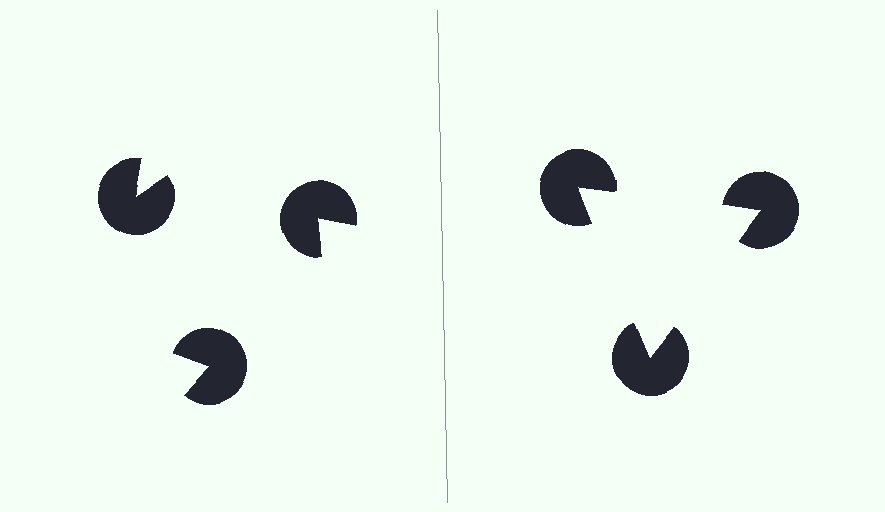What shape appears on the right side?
An illusory triangle.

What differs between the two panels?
The pac-man discs are positioned identically on both sides; only the wedge orientations differ. On the right they align to a triangle; on the left they are misaligned.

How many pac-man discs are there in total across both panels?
6 — 3 on each side.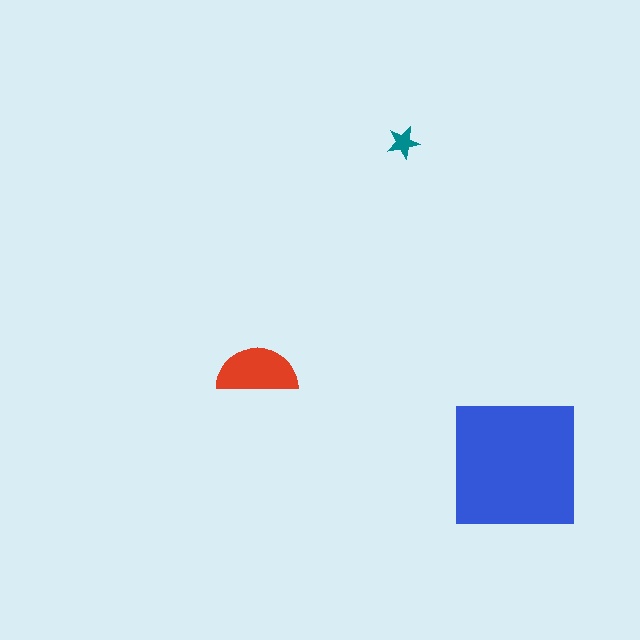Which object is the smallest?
The teal star.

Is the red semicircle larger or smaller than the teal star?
Larger.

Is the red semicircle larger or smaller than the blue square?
Smaller.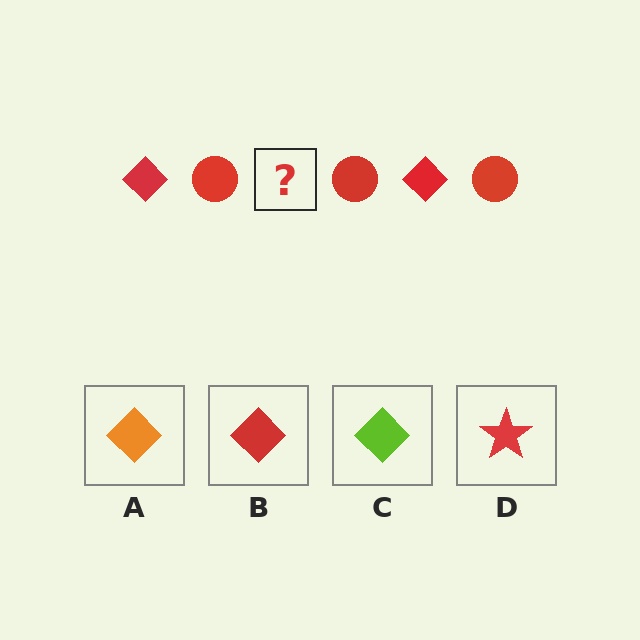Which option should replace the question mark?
Option B.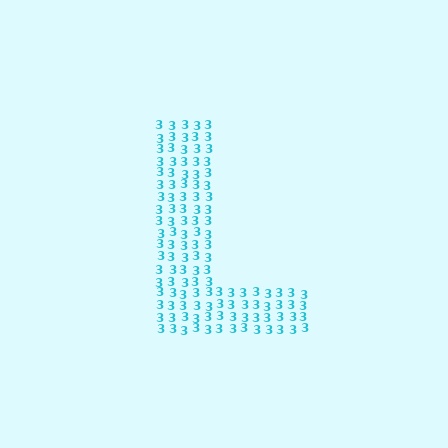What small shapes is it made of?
It is made of small digit 3's.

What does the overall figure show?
The overall figure shows the letter L.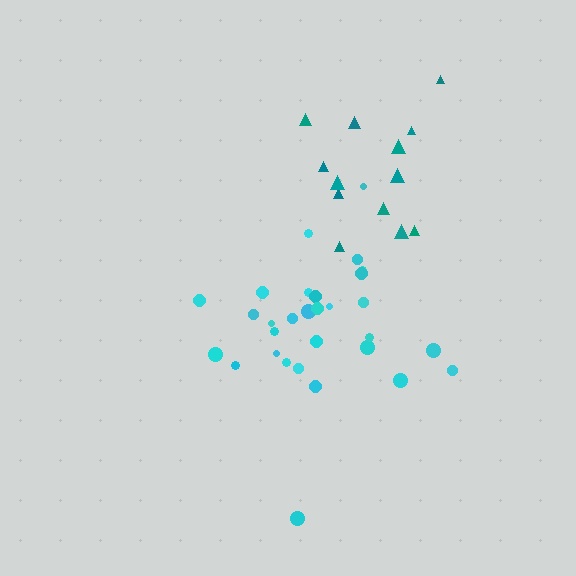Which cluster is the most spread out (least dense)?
Teal.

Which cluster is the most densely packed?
Cyan.